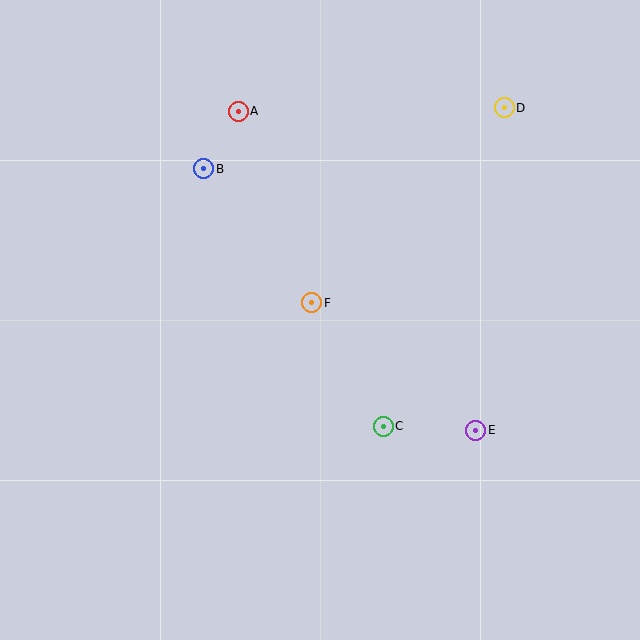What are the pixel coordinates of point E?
Point E is at (476, 430).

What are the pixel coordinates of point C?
Point C is at (383, 426).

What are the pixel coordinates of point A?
Point A is at (238, 111).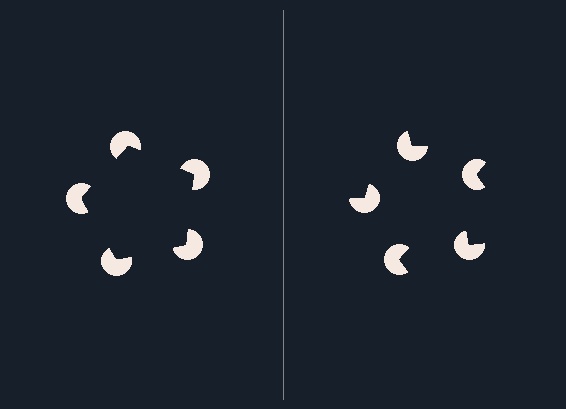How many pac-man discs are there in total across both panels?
10 — 5 on each side.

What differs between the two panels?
The pac-man discs are positioned identically on both sides; only the wedge orientations differ. On the left they align to a pentagon; on the right they are misaligned.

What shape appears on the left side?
An illusory pentagon.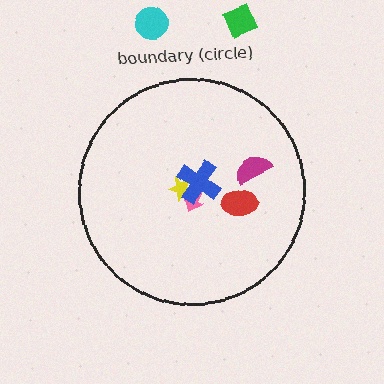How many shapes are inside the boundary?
5 inside, 2 outside.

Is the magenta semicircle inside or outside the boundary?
Inside.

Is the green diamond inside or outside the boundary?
Outside.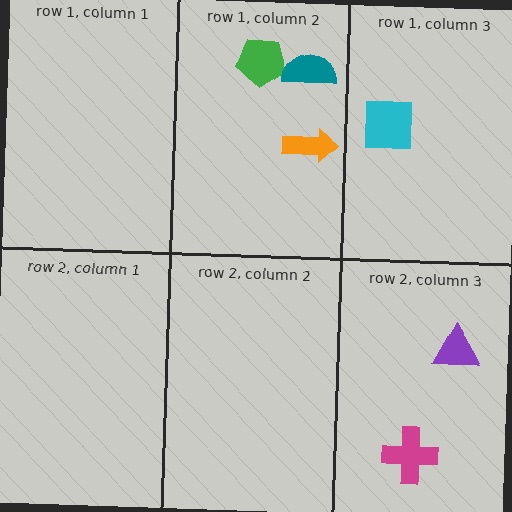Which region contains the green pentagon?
The row 1, column 2 region.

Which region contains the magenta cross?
The row 2, column 3 region.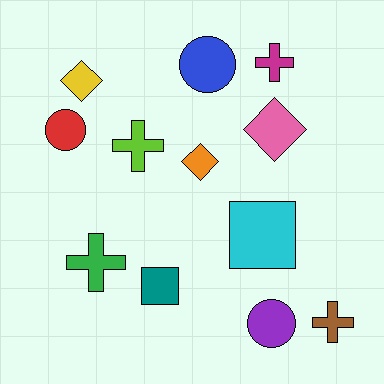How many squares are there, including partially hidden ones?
There are 2 squares.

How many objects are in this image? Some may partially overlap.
There are 12 objects.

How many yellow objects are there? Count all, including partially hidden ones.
There is 1 yellow object.